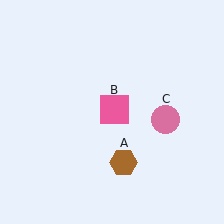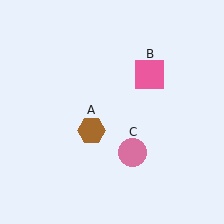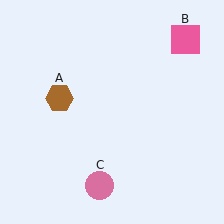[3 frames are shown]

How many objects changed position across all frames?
3 objects changed position: brown hexagon (object A), pink square (object B), pink circle (object C).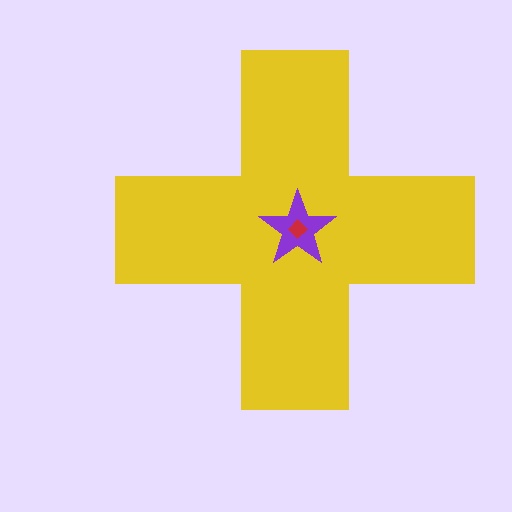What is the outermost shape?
The yellow cross.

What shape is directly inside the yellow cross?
The purple star.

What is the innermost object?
The red diamond.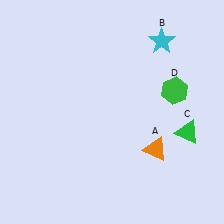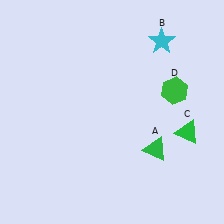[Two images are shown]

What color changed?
The triangle (A) changed from orange in Image 1 to green in Image 2.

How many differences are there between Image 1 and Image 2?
There is 1 difference between the two images.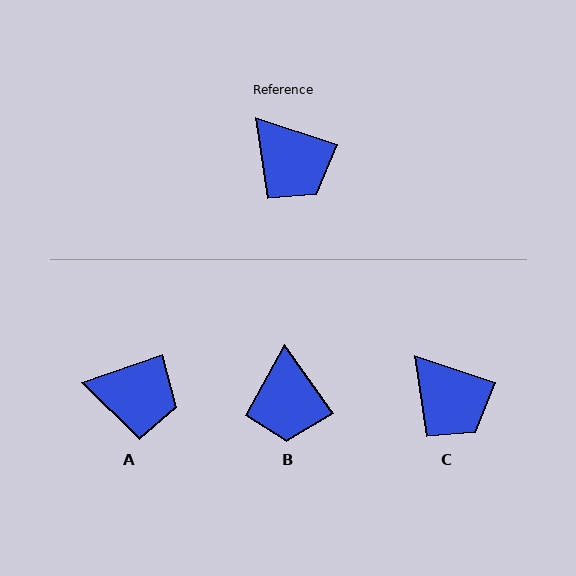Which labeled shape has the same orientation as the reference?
C.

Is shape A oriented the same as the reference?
No, it is off by about 37 degrees.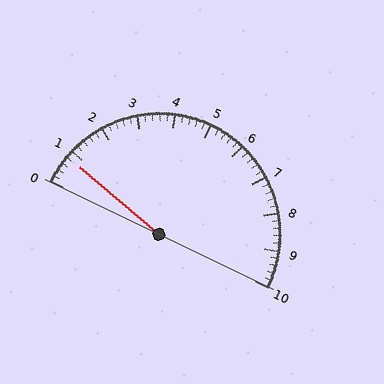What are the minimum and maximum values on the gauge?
The gauge ranges from 0 to 10.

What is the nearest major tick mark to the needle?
The nearest major tick mark is 1.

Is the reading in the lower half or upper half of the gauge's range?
The reading is in the lower half of the range (0 to 10).